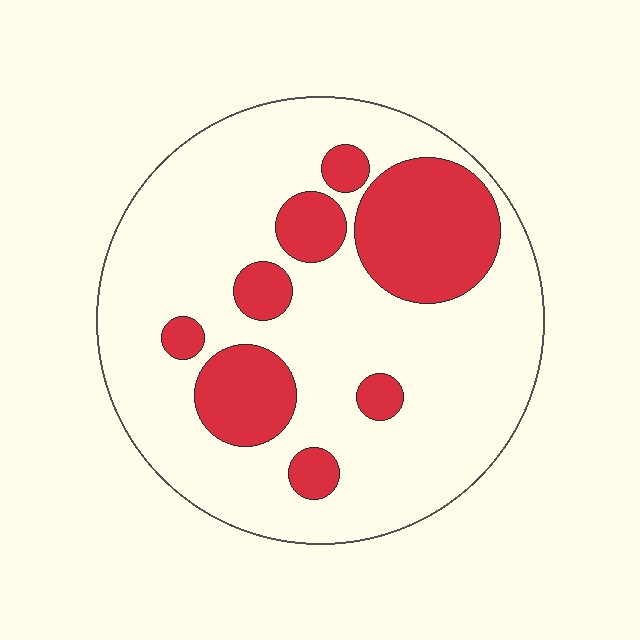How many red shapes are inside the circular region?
8.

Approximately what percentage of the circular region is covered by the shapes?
Approximately 25%.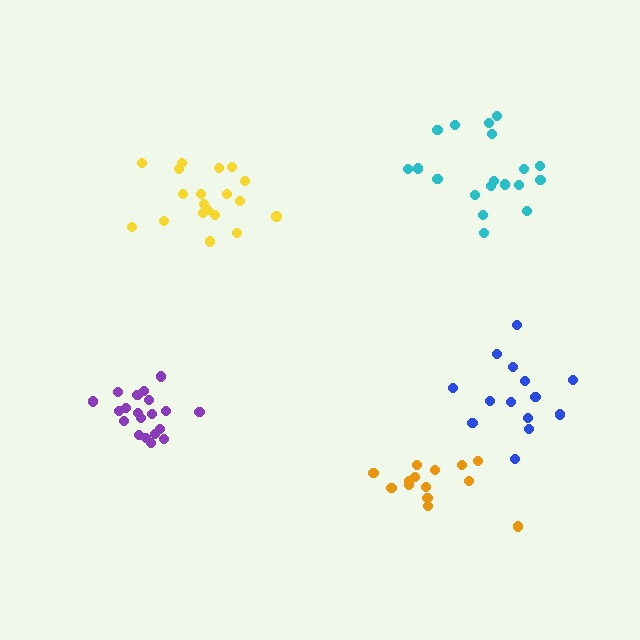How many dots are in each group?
Group 1: 20 dots, Group 2: 14 dots, Group 3: 19 dots, Group 4: 14 dots, Group 5: 19 dots (86 total).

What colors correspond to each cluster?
The clusters are colored: purple, blue, yellow, orange, cyan.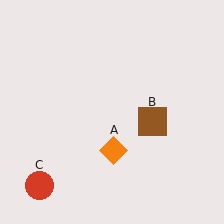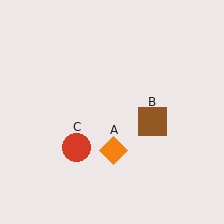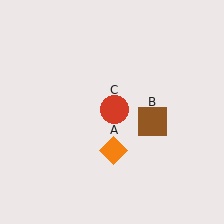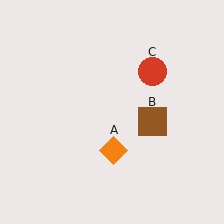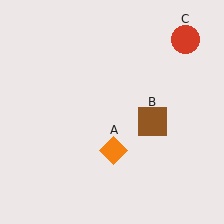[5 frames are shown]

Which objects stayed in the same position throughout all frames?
Orange diamond (object A) and brown square (object B) remained stationary.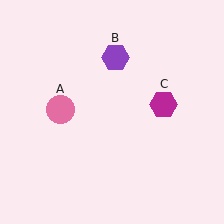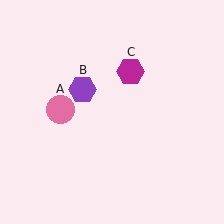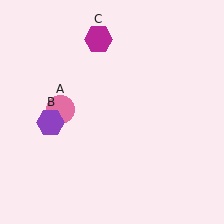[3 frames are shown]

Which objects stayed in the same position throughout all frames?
Pink circle (object A) remained stationary.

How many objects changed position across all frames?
2 objects changed position: purple hexagon (object B), magenta hexagon (object C).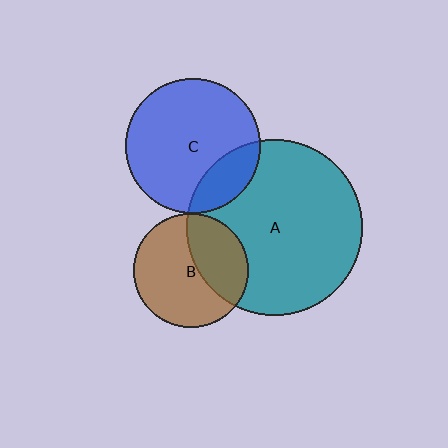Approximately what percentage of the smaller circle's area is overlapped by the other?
Approximately 20%.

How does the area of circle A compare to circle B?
Approximately 2.4 times.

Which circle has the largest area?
Circle A (teal).